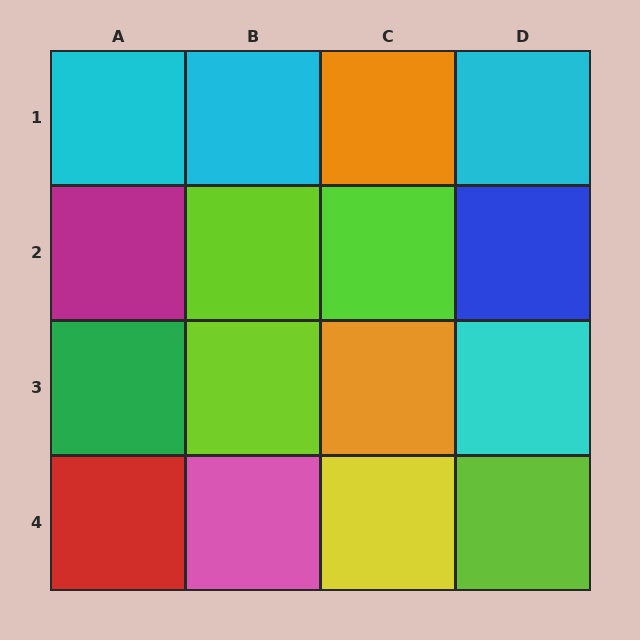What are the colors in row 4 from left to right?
Red, pink, yellow, lime.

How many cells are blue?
1 cell is blue.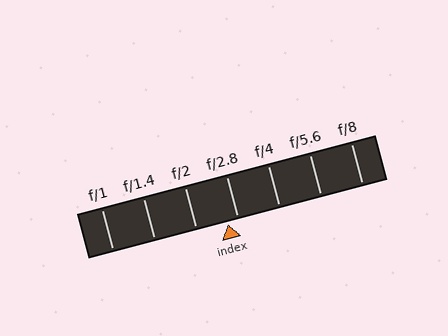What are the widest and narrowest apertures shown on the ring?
The widest aperture shown is f/1 and the narrowest is f/8.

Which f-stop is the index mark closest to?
The index mark is closest to f/2.8.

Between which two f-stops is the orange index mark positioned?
The index mark is between f/2 and f/2.8.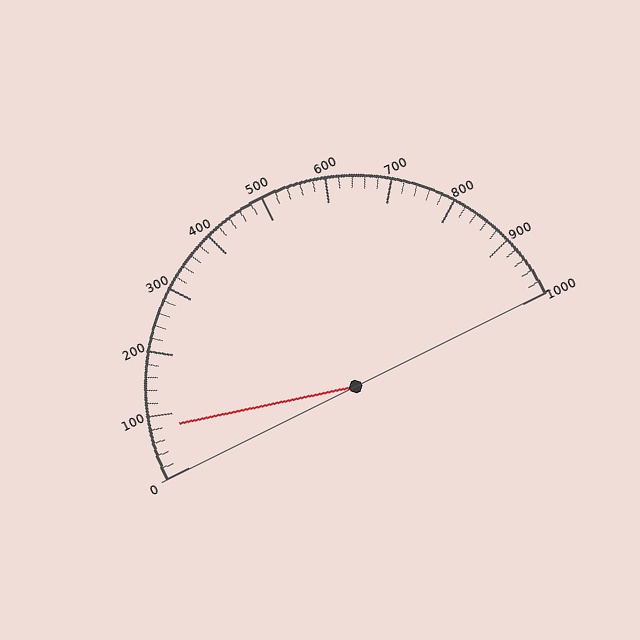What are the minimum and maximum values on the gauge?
The gauge ranges from 0 to 1000.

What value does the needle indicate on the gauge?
The needle indicates approximately 80.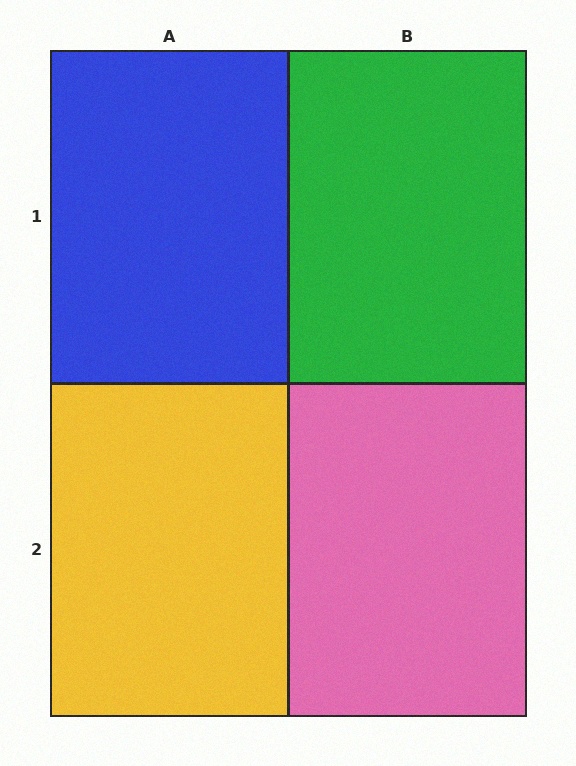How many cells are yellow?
1 cell is yellow.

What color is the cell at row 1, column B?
Green.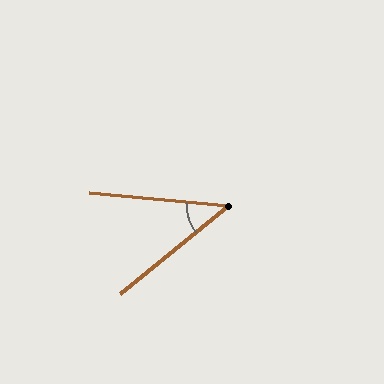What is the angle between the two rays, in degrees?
Approximately 44 degrees.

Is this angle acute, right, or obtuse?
It is acute.